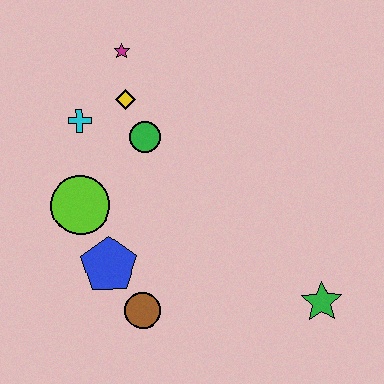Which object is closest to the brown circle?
The blue pentagon is closest to the brown circle.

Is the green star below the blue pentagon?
Yes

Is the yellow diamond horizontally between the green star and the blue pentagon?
Yes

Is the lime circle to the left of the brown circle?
Yes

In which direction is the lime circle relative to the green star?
The lime circle is to the left of the green star.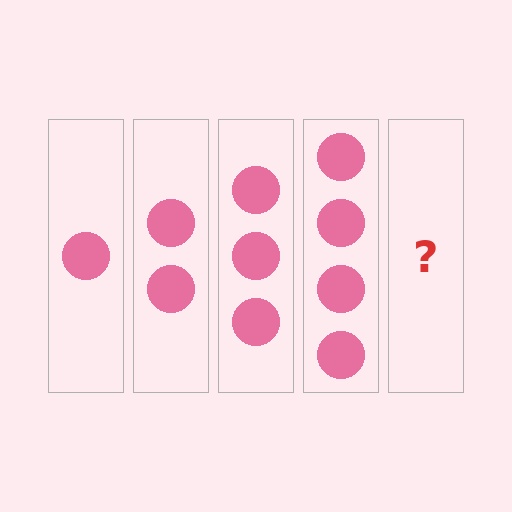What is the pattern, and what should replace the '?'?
The pattern is that each step adds one more circle. The '?' should be 5 circles.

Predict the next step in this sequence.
The next step is 5 circles.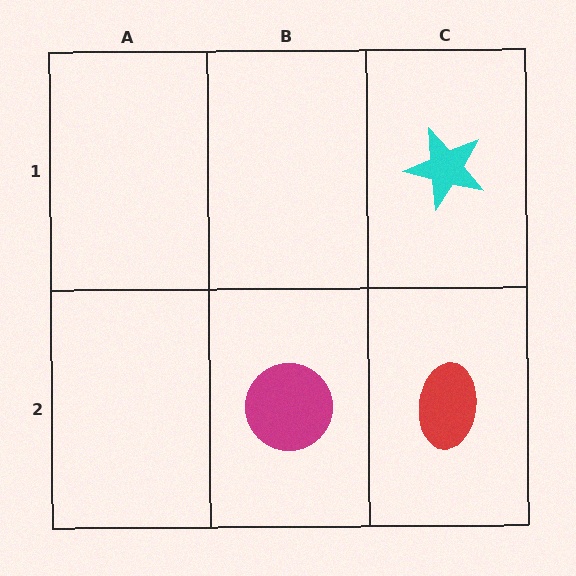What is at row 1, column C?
A cyan star.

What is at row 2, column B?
A magenta circle.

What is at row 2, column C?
A red ellipse.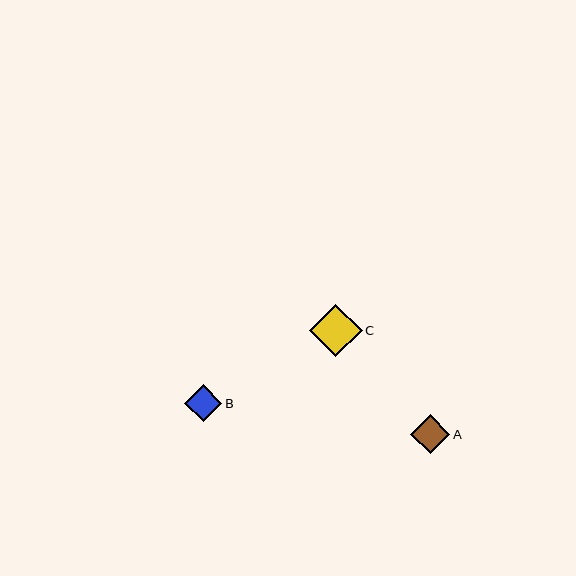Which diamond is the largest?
Diamond C is the largest with a size of approximately 52 pixels.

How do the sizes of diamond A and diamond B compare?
Diamond A and diamond B are approximately the same size.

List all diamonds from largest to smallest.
From largest to smallest: C, A, B.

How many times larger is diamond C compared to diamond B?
Diamond C is approximately 1.4 times the size of diamond B.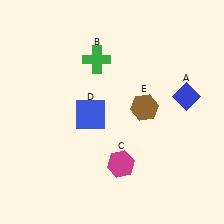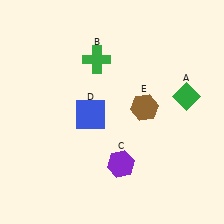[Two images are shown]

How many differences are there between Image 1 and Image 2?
There are 2 differences between the two images.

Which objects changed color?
A changed from blue to green. C changed from magenta to purple.